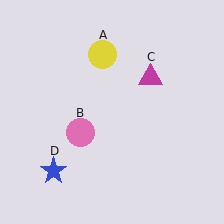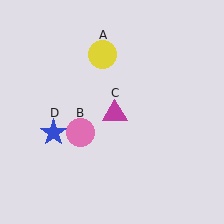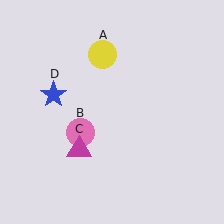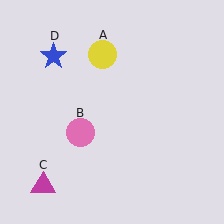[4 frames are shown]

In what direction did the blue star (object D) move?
The blue star (object D) moved up.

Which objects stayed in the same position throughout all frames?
Yellow circle (object A) and pink circle (object B) remained stationary.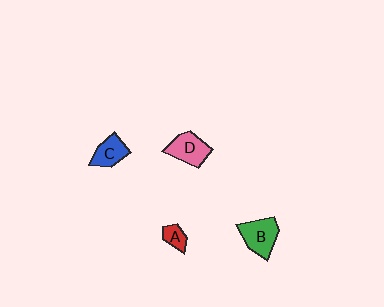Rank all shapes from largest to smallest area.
From largest to smallest: B (green), D (pink), C (blue), A (red).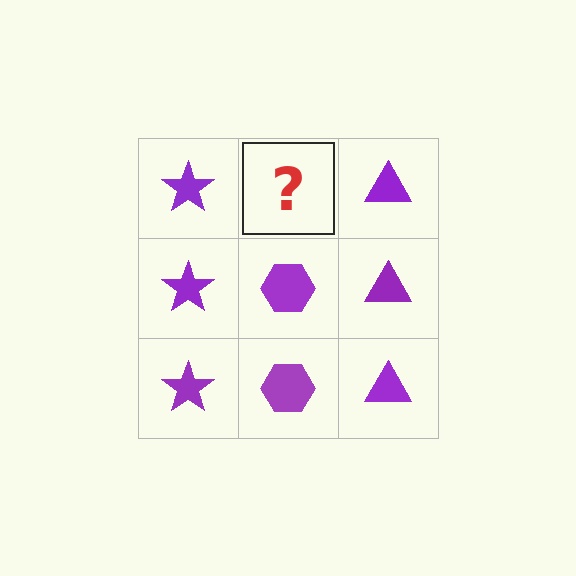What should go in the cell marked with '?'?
The missing cell should contain a purple hexagon.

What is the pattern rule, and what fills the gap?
The rule is that each column has a consistent shape. The gap should be filled with a purple hexagon.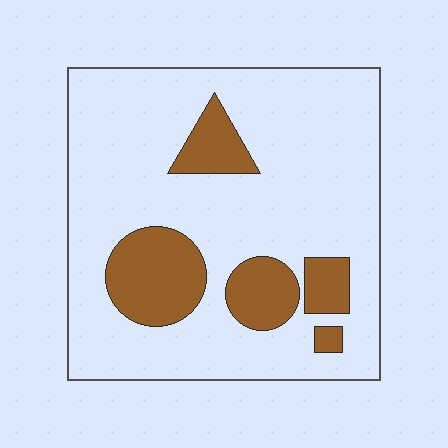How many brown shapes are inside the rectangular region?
5.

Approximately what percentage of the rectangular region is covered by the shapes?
Approximately 20%.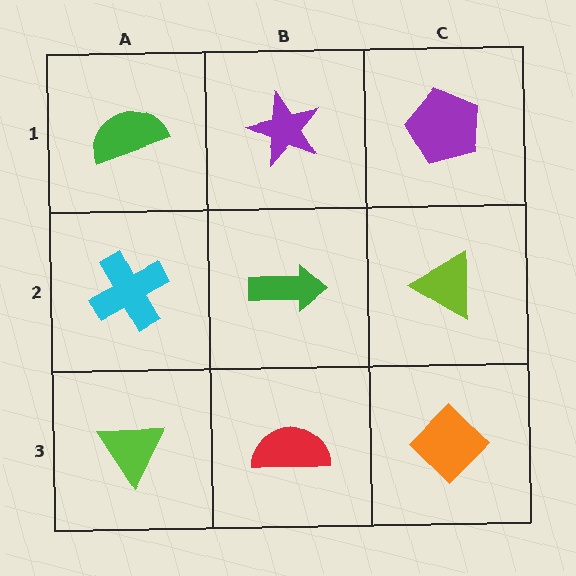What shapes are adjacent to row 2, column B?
A purple star (row 1, column B), a red semicircle (row 3, column B), a cyan cross (row 2, column A), a lime triangle (row 2, column C).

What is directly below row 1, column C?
A lime triangle.